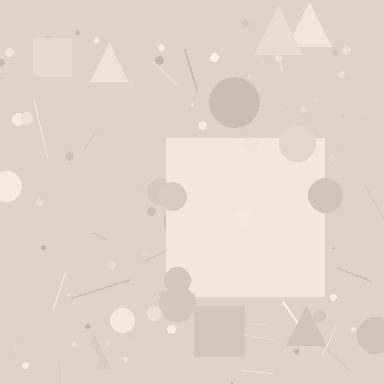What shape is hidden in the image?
A square is hidden in the image.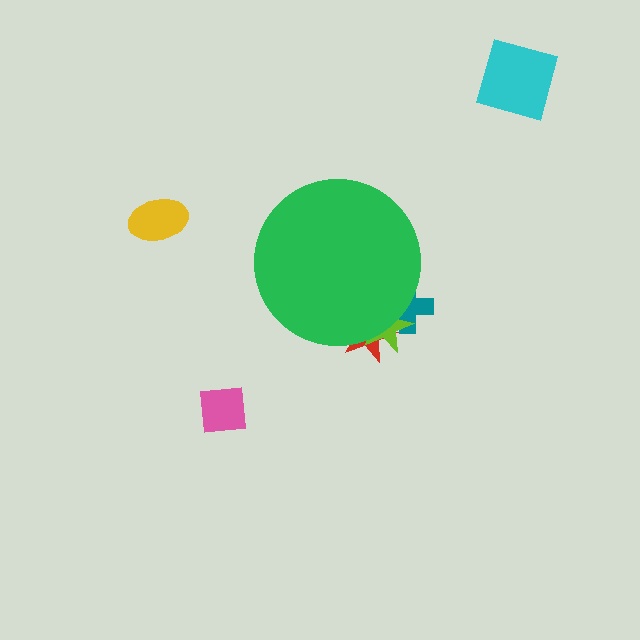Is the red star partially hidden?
Yes, the red star is partially hidden behind the green circle.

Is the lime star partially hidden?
Yes, the lime star is partially hidden behind the green circle.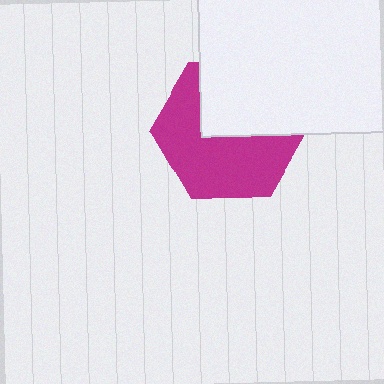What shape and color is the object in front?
The object in front is a white rectangle.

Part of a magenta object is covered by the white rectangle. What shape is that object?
It is a hexagon.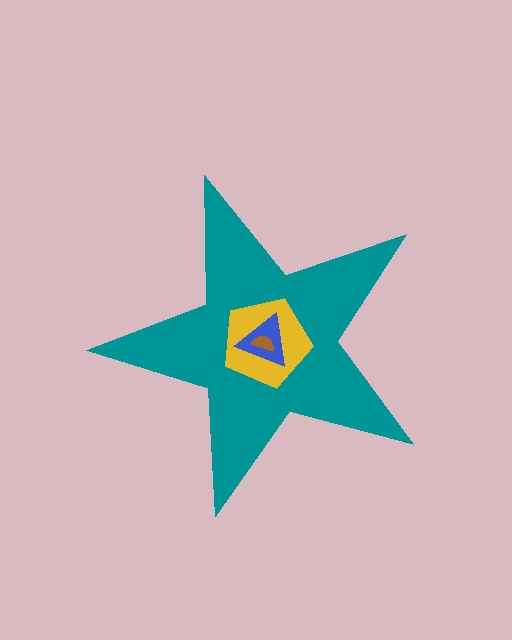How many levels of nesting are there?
4.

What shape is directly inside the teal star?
The yellow pentagon.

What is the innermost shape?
The brown semicircle.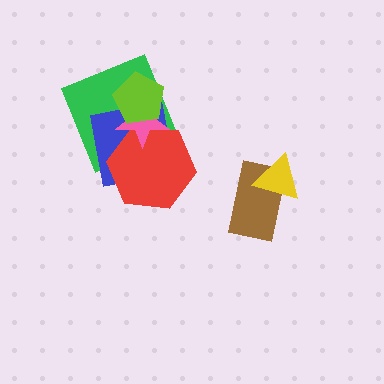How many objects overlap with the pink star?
4 objects overlap with the pink star.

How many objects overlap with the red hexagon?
3 objects overlap with the red hexagon.